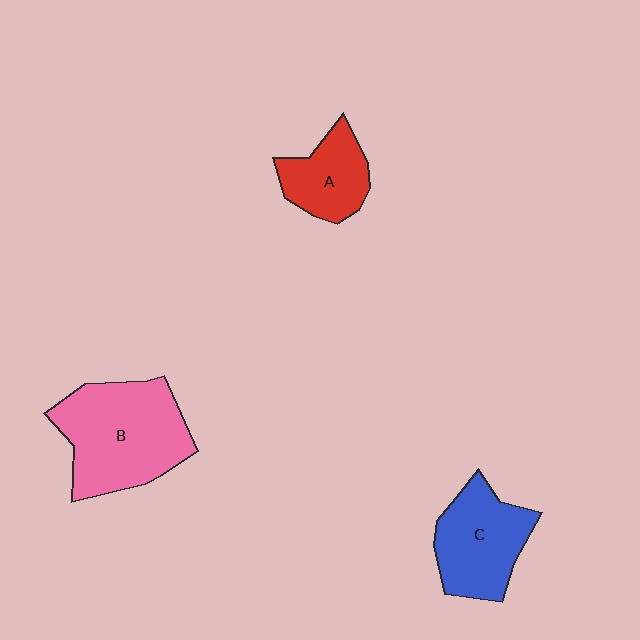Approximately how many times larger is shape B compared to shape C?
Approximately 1.4 times.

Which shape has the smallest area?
Shape A (red).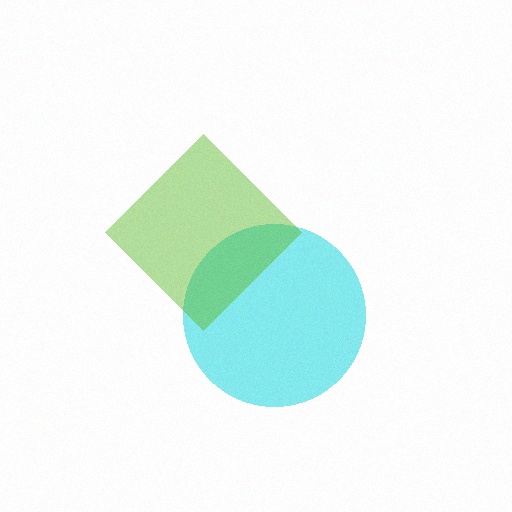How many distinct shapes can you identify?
There are 2 distinct shapes: a cyan circle, a lime diamond.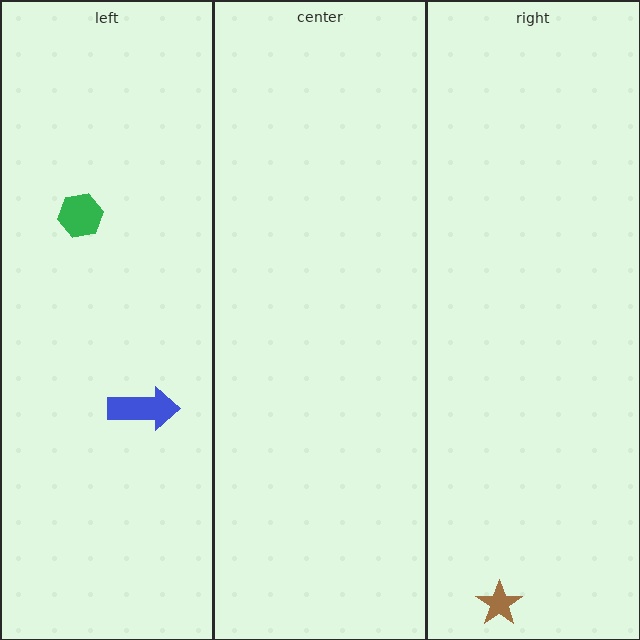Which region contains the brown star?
The right region.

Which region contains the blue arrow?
The left region.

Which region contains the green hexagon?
The left region.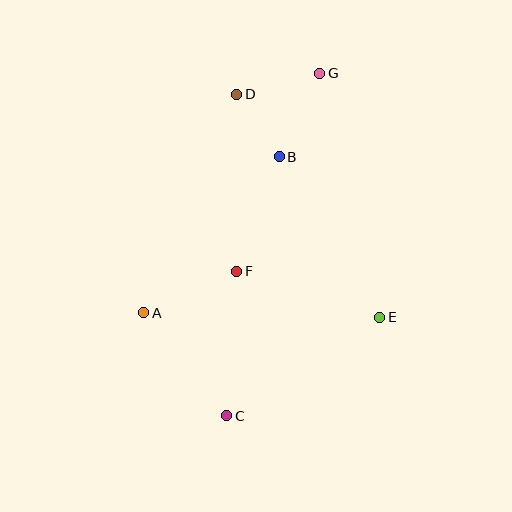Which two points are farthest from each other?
Points C and G are farthest from each other.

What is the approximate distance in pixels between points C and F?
The distance between C and F is approximately 145 pixels.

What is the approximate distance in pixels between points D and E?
The distance between D and E is approximately 265 pixels.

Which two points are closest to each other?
Points B and D are closest to each other.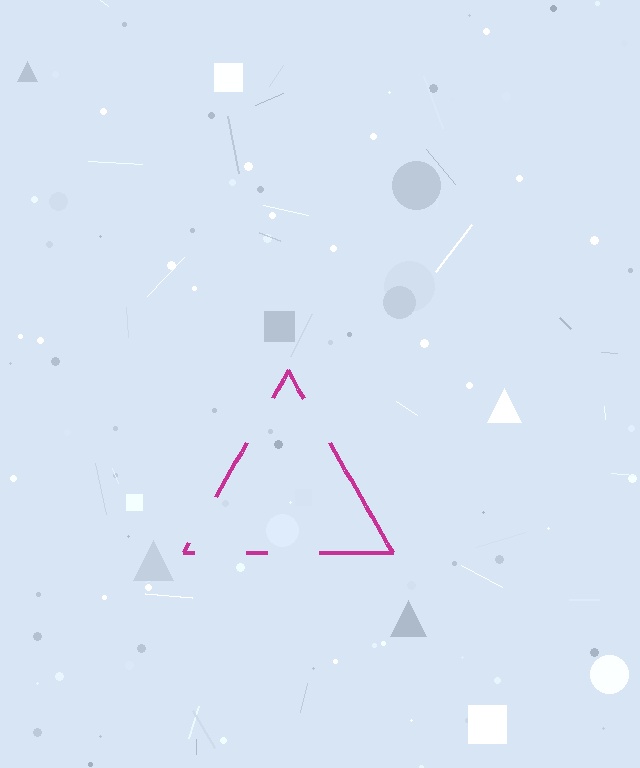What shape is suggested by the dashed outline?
The dashed outline suggests a triangle.